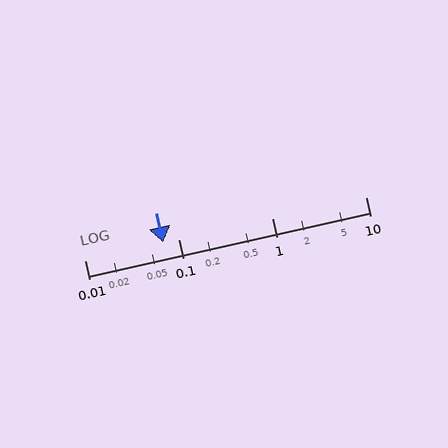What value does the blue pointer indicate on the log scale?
The pointer indicates approximately 0.069.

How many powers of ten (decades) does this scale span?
The scale spans 3 decades, from 0.01 to 10.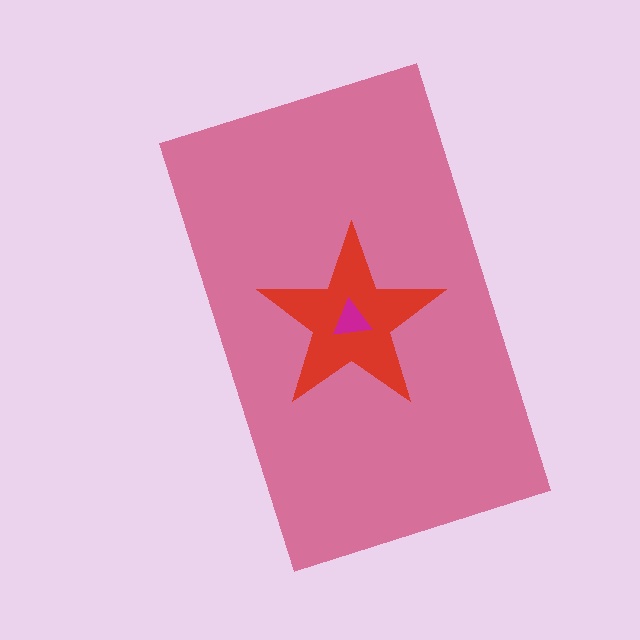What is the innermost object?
The magenta triangle.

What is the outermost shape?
The pink rectangle.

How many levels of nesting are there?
3.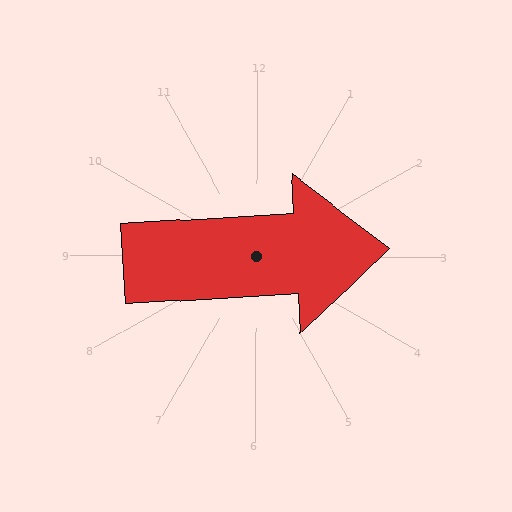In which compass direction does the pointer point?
East.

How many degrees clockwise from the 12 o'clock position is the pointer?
Approximately 87 degrees.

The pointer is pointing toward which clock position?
Roughly 3 o'clock.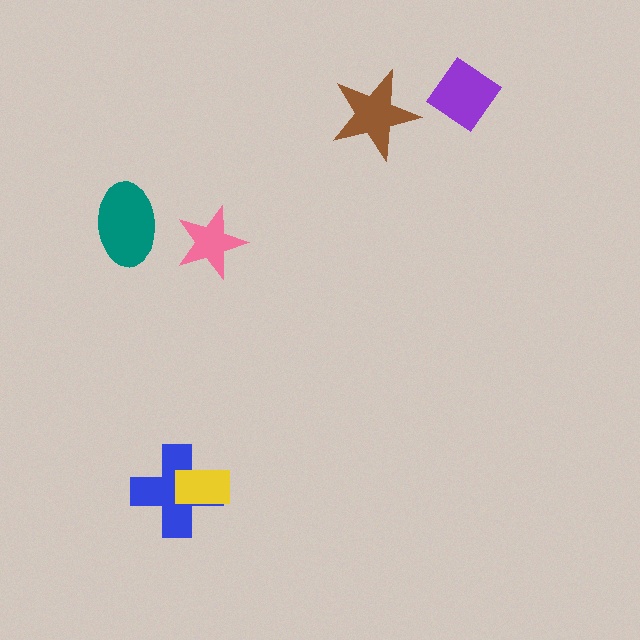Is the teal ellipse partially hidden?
No, no other shape covers it.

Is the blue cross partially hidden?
Yes, it is partially covered by another shape.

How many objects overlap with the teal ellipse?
0 objects overlap with the teal ellipse.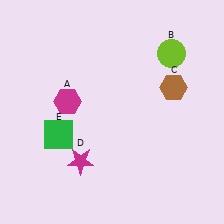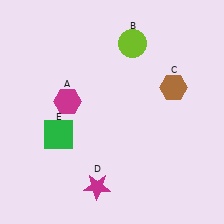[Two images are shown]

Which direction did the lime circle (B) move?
The lime circle (B) moved left.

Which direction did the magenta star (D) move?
The magenta star (D) moved down.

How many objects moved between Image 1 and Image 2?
2 objects moved between the two images.